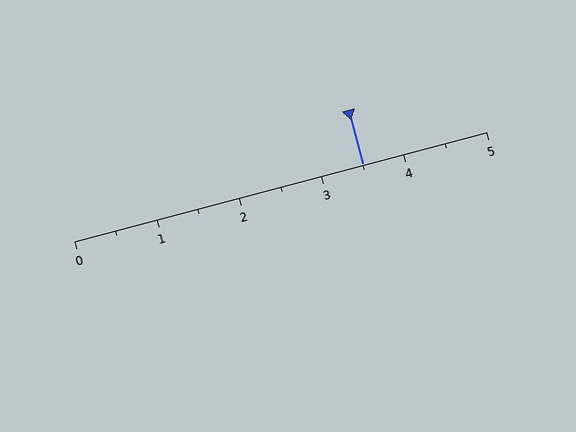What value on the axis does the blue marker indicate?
The marker indicates approximately 3.5.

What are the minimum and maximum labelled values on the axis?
The axis runs from 0 to 5.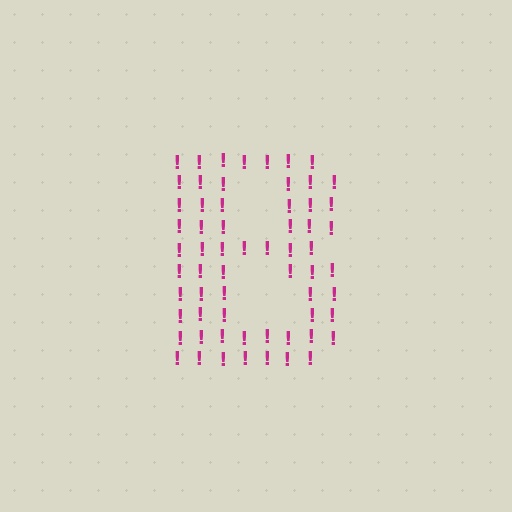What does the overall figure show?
The overall figure shows the letter B.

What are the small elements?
The small elements are exclamation marks.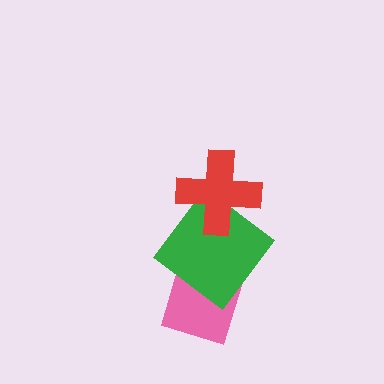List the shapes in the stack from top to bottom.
From top to bottom: the red cross, the green diamond, the pink diamond.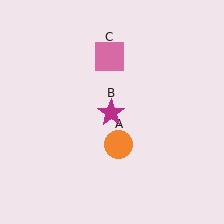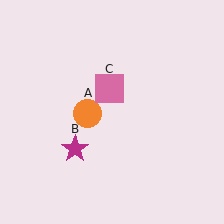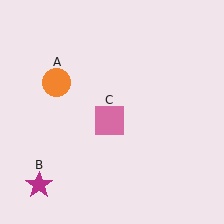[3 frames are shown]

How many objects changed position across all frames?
3 objects changed position: orange circle (object A), magenta star (object B), pink square (object C).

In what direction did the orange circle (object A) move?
The orange circle (object A) moved up and to the left.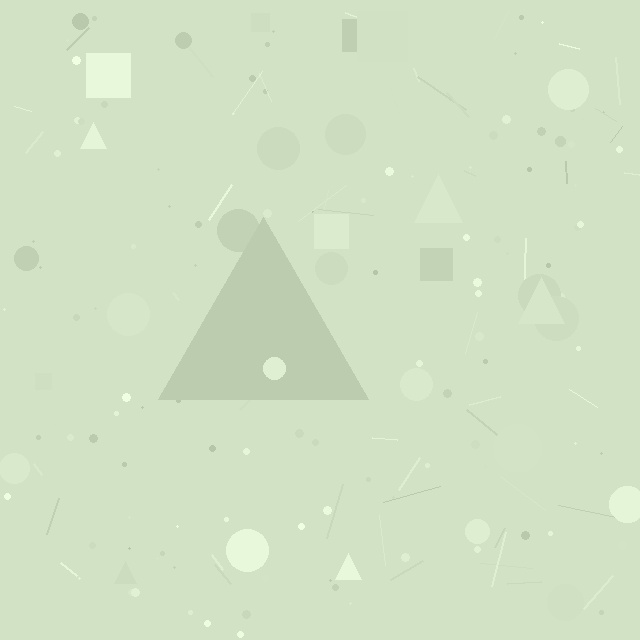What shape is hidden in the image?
A triangle is hidden in the image.